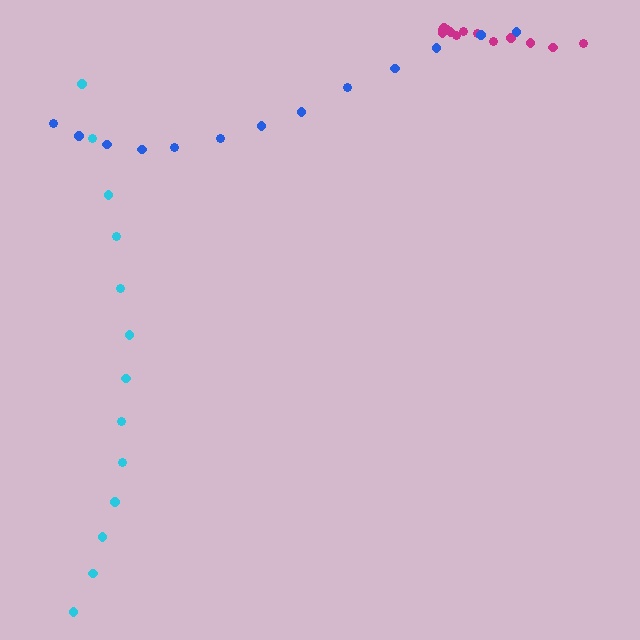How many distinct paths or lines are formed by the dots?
There are 3 distinct paths.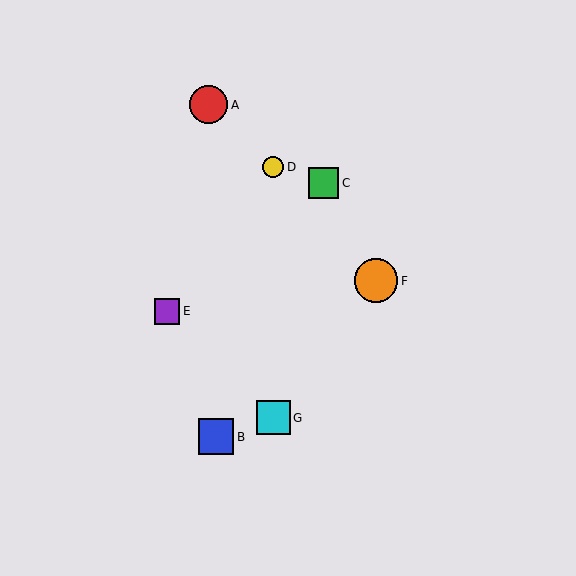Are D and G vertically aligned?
Yes, both are at x≈273.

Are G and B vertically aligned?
No, G is at x≈273 and B is at x≈216.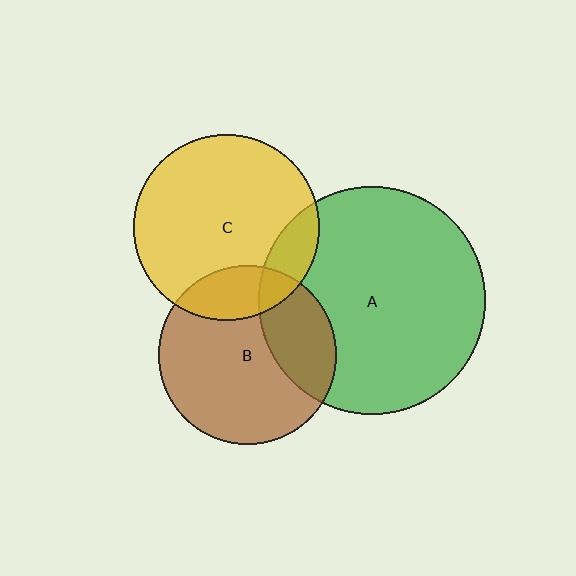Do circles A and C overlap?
Yes.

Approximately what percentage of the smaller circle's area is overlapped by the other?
Approximately 15%.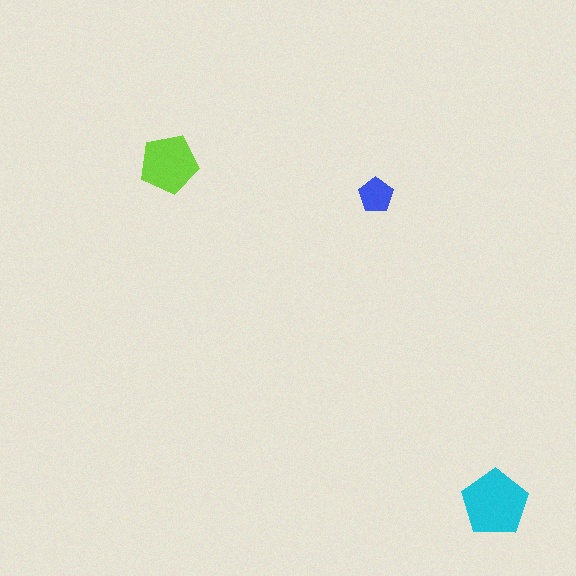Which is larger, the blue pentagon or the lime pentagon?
The lime one.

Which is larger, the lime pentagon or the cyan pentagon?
The cyan one.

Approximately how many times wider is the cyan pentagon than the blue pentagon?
About 2 times wider.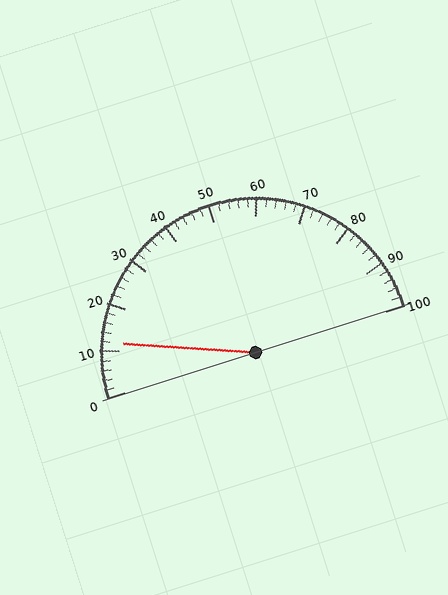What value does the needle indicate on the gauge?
The needle indicates approximately 12.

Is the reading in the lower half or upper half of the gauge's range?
The reading is in the lower half of the range (0 to 100).